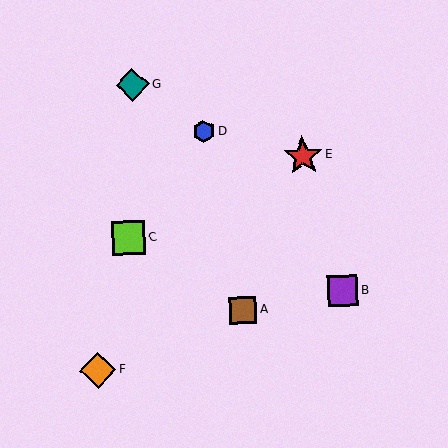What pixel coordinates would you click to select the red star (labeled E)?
Click at (303, 156) to select the red star E.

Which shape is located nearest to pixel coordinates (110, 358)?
The orange diamond (labeled F) at (98, 370) is nearest to that location.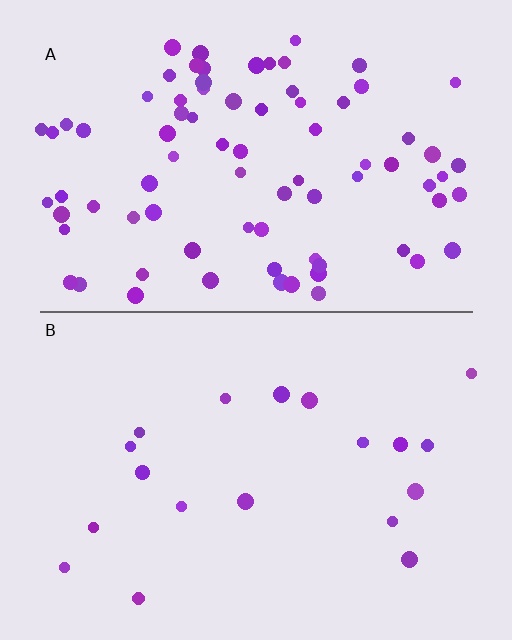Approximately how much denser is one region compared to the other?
Approximately 4.0× — region A over region B.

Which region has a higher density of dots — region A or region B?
A (the top).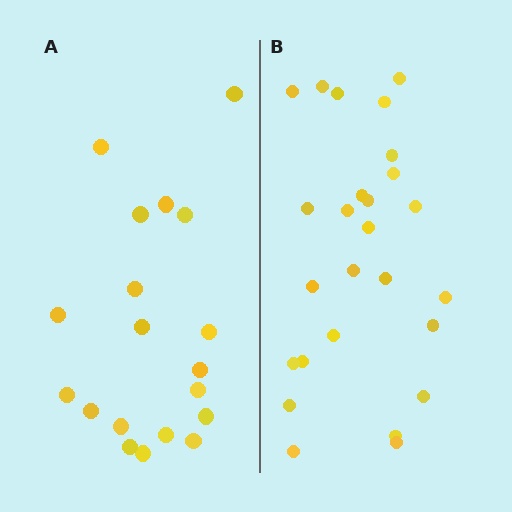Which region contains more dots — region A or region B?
Region B (the right region) has more dots.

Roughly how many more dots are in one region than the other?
Region B has roughly 8 or so more dots than region A.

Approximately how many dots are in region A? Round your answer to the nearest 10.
About 20 dots. (The exact count is 19, which rounds to 20.)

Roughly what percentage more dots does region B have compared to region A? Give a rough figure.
About 35% more.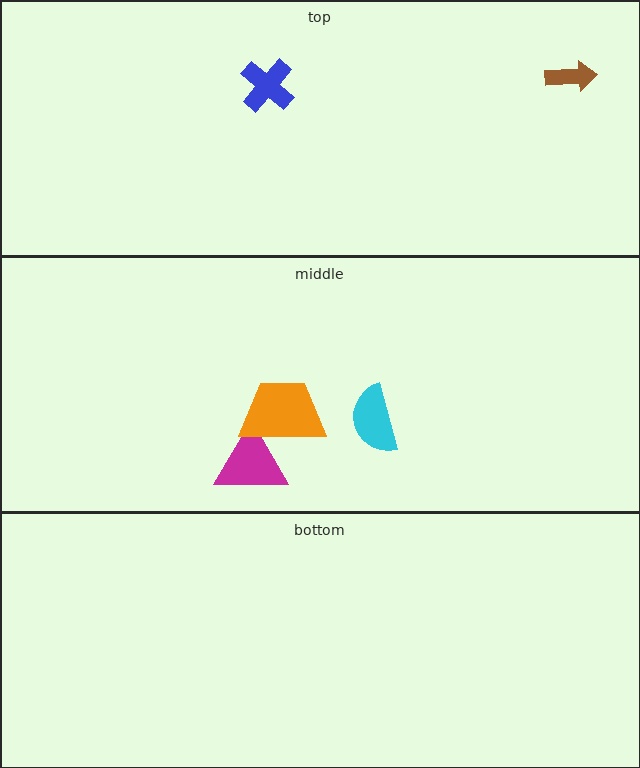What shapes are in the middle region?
The magenta triangle, the cyan semicircle, the orange trapezoid.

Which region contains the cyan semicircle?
The middle region.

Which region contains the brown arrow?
The top region.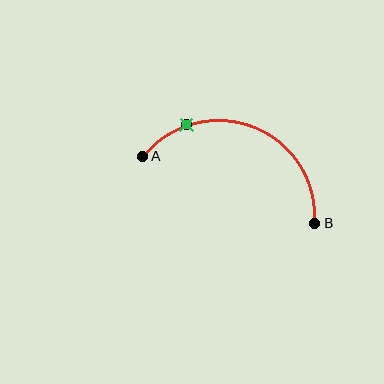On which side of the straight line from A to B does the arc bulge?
The arc bulges above the straight line connecting A and B.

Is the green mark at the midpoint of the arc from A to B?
No. The green mark lies on the arc but is closer to endpoint A. The arc midpoint would be at the point on the curve equidistant along the arc from both A and B.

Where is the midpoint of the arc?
The arc midpoint is the point on the curve farthest from the straight line joining A and B. It sits above that line.